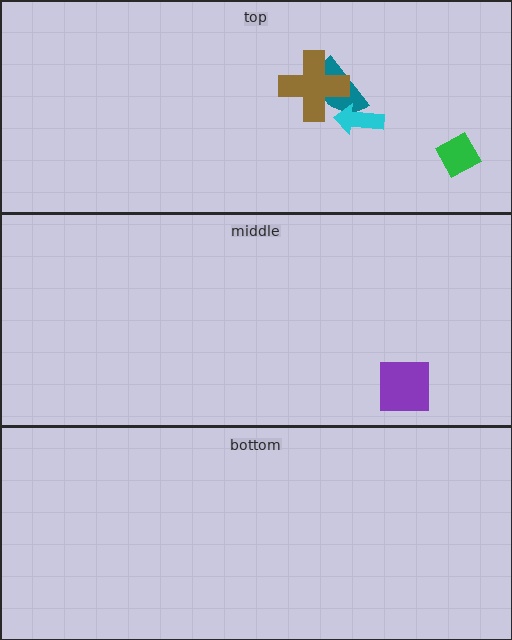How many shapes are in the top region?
4.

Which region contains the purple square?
The middle region.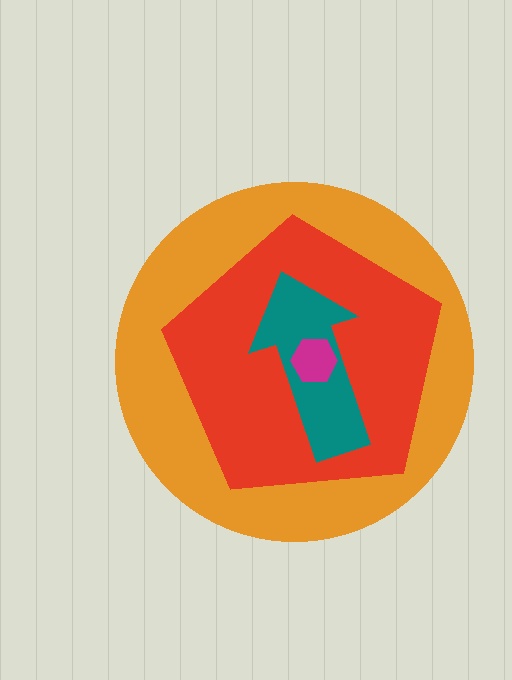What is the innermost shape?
The magenta hexagon.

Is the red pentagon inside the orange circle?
Yes.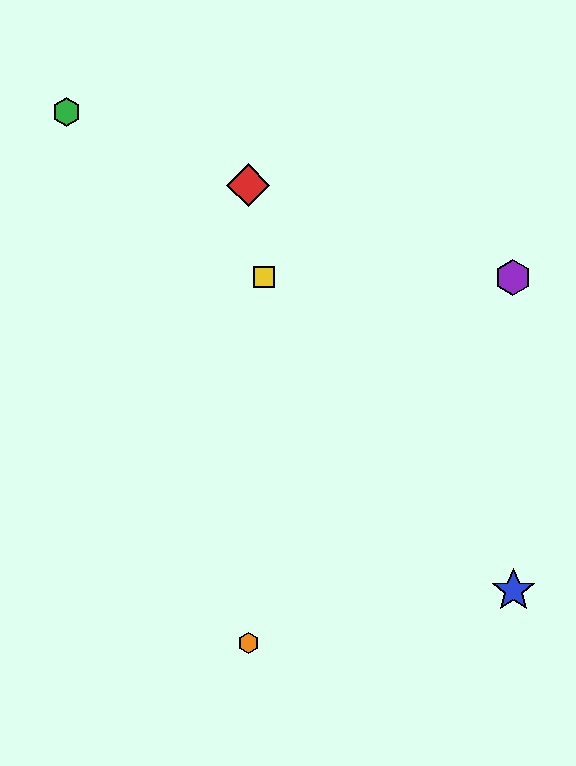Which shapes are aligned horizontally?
The yellow square, the purple hexagon are aligned horizontally.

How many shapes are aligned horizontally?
2 shapes (the yellow square, the purple hexagon) are aligned horizontally.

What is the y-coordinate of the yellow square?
The yellow square is at y≈277.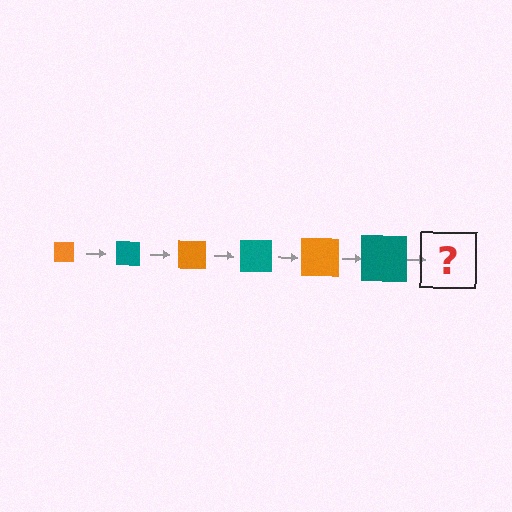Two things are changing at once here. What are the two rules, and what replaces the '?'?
The two rules are that the square grows larger each step and the color cycles through orange and teal. The '?' should be an orange square, larger than the previous one.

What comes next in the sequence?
The next element should be an orange square, larger than the previous one.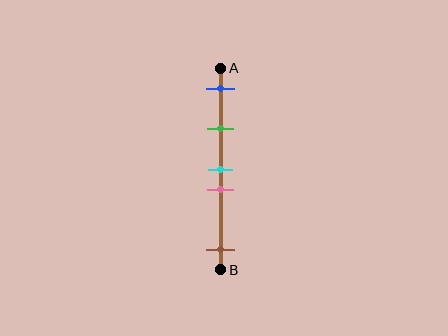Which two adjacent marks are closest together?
The cyan and pink marks are the closest adjacent pair.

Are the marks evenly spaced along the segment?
No, the marks are not evenly spaced.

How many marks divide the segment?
There are 5 marks dividing the segment.